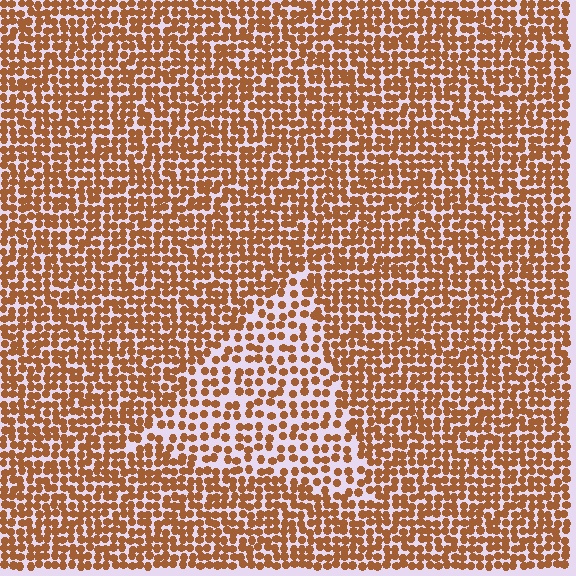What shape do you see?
I see a triangle.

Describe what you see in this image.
The image contains small brown elements arranged at two different densities. A triangle-shaped region is visible where the elements are less densely packed than the surrounding area.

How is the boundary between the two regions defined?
The boundary is defined by a change in element density (approximately 1.7x ratio). All elements are the same color, size, and shape.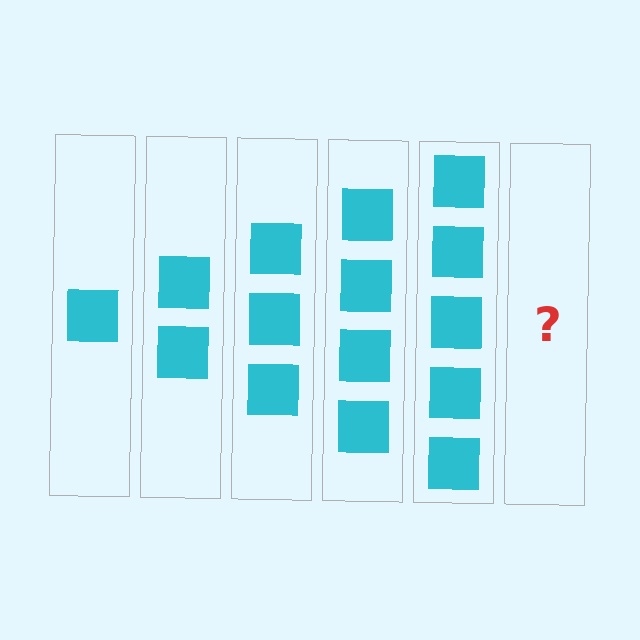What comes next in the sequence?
The next element should be 6 squares.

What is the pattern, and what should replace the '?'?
The pattern is that each step adds one more square. The '?' should be 6 squares.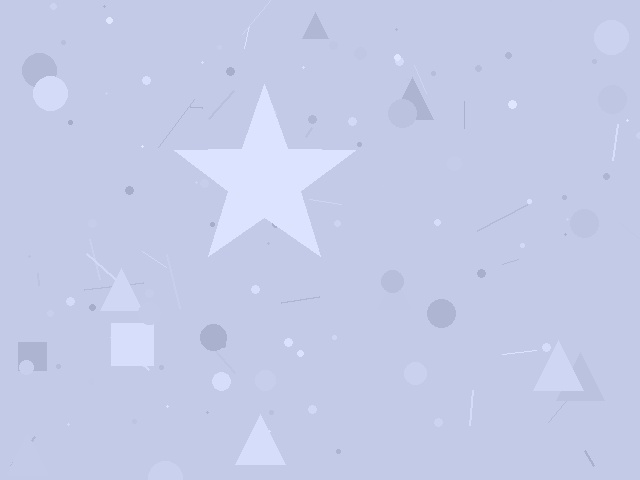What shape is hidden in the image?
A star is hidden in the image.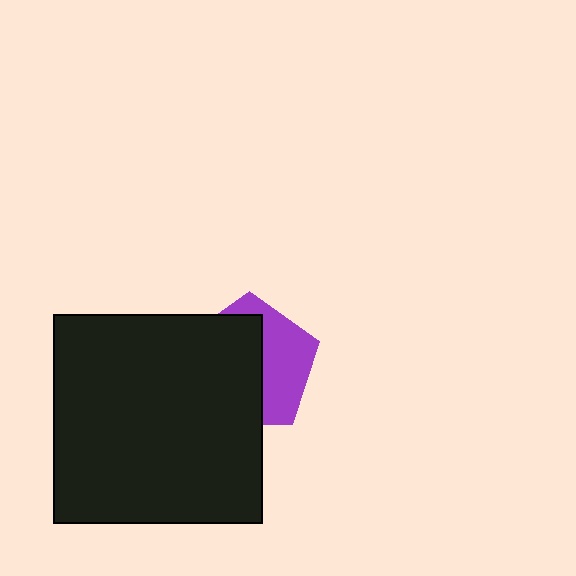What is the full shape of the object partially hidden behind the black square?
The partially hidden object is a purple pentagon.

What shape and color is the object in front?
The object in front is a black square.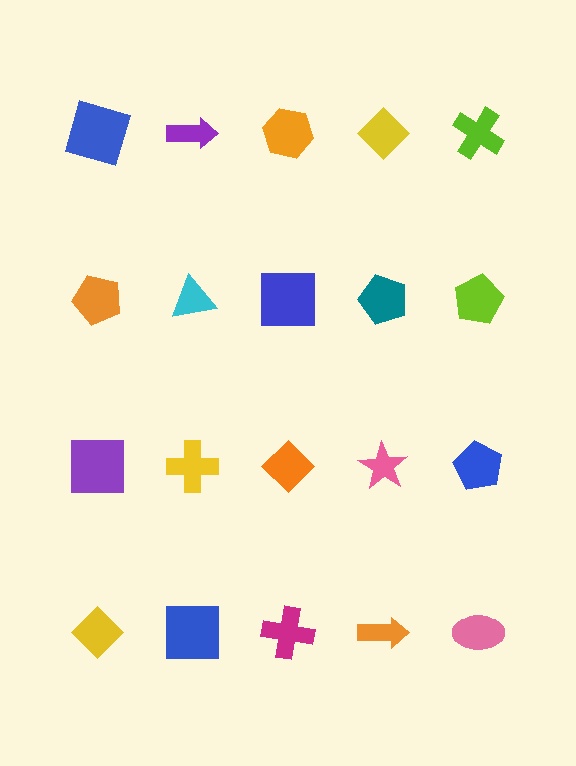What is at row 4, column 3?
A magenta cross.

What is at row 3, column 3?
An orange diamond.